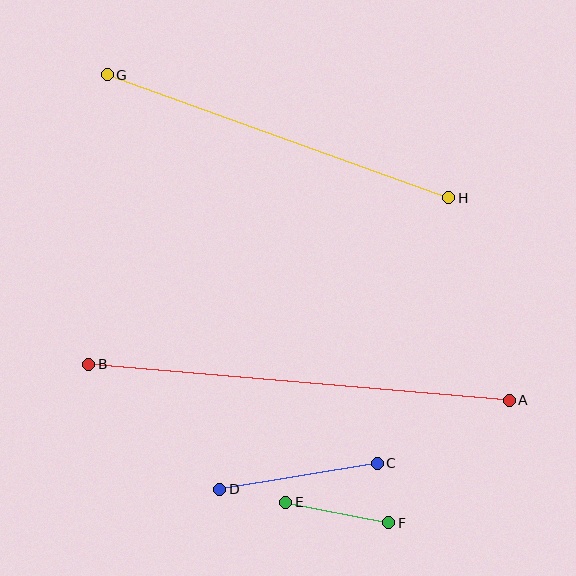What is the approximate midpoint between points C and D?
The midpoint is at approximately (299, 476) pixels.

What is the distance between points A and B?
The distance is approximately 422 pixels.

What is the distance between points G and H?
The distance is approximately 363 pixels.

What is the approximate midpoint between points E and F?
The midpoint is at approximately (337, 512) pixels.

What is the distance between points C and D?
The distance is approximately 160 pixels.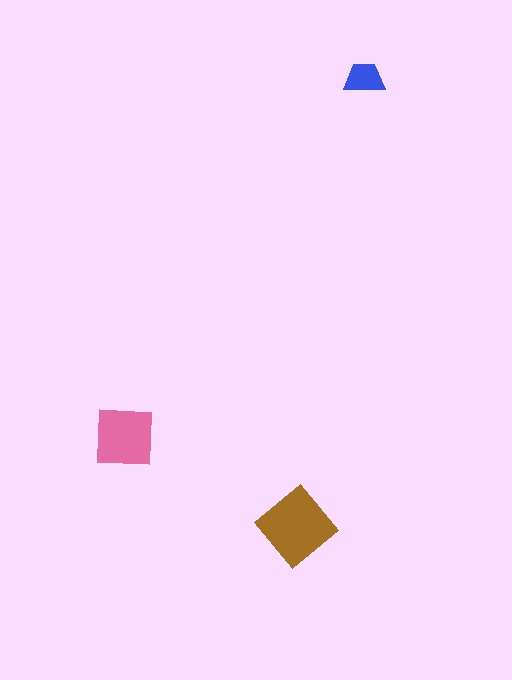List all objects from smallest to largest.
The blue trapezoid, the pink square, the brown diamond.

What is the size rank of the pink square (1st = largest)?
2nd.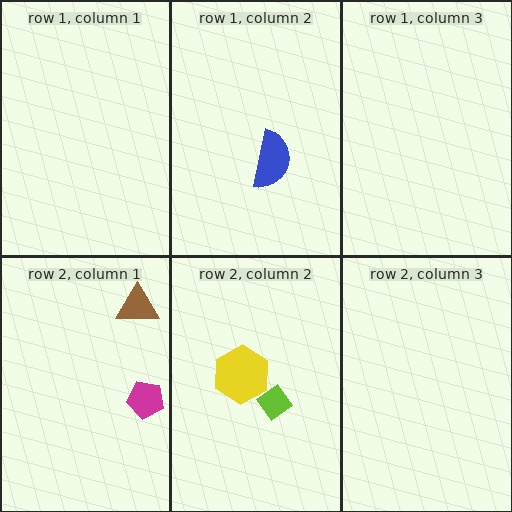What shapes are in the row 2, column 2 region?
The yellow hexagon, the lime diamond.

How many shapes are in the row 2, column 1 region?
2.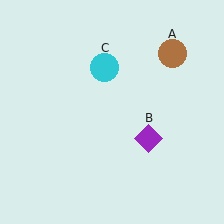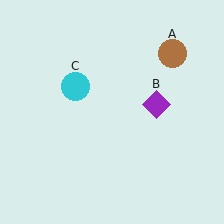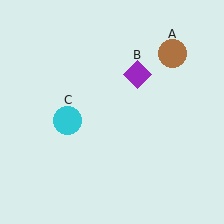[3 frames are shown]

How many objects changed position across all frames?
2 objects changed position: purple diamond (object B), cyan circle (object C).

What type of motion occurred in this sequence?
The purple diamond (object B), cyan circle (object C) rotated counterclockwise around the center of the scene.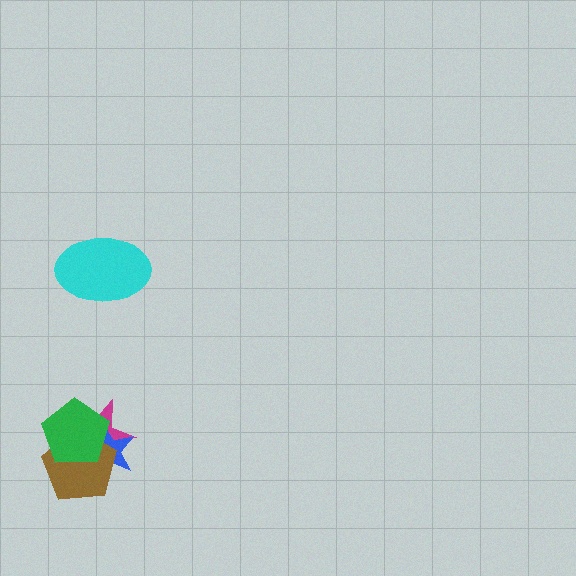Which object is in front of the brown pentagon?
The green pentagon is in front of the brown pentagon.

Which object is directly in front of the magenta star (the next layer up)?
The blue star is directly in front of the magenta star.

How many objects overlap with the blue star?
3 objects overlap with the blue star.